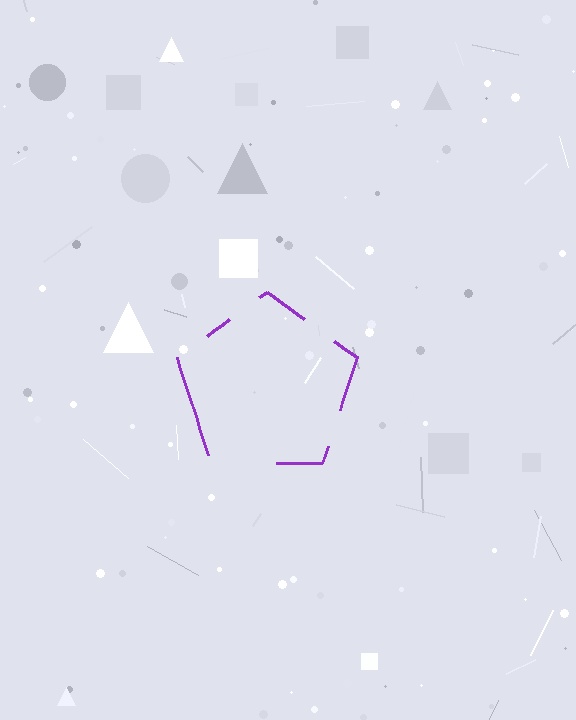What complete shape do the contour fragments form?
The contour fragments form a pentagon.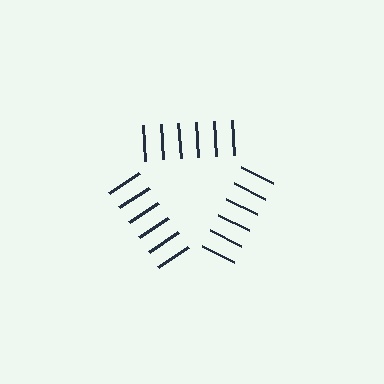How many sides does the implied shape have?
3 sides — the line-ends trace a triangle.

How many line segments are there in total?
18 — 6 along each of the 3 edges.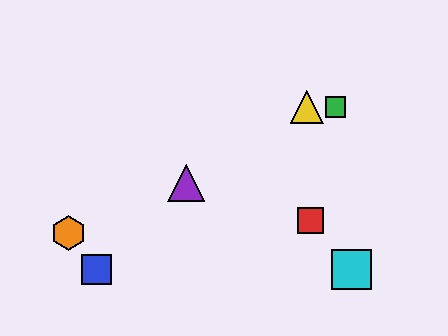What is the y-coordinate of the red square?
The red square is at y≈220.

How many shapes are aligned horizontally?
2 shapes (the green square, the yellow triangle) are aligned horizontally.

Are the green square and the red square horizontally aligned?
No, the green square is at y≈107 and the red square is at y≈220.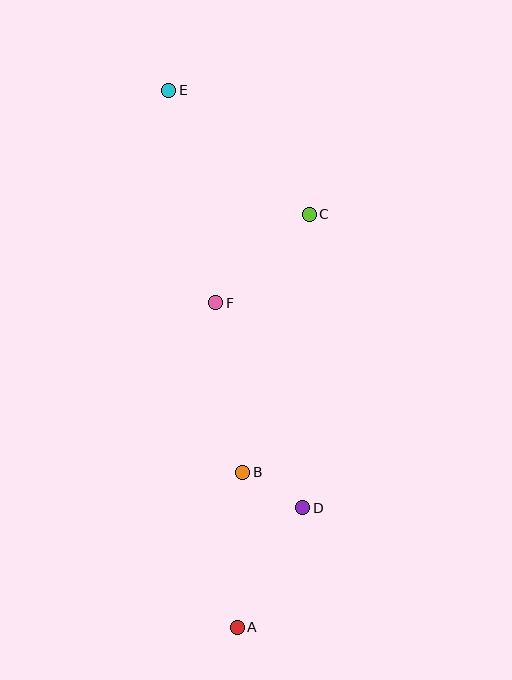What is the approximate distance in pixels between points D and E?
The distance between D and E is approximately 439 pixels.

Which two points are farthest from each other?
Points A and E are farthest from each other.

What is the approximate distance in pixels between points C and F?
The distance between C and F is approximately 129 pixels.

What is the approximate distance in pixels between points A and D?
The distance between A and D is approximately 136 pixels.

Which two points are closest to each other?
Points B and D are closest to each other.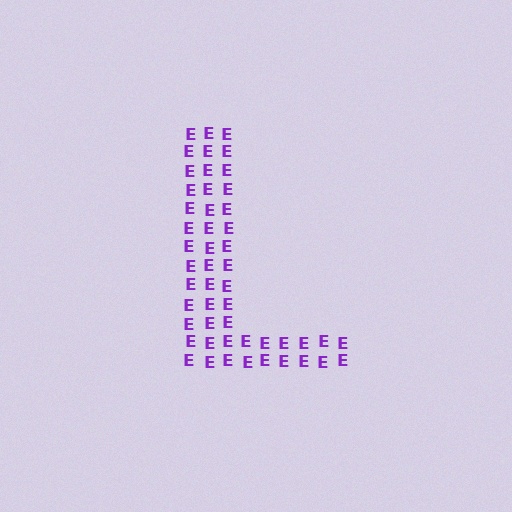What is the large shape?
The large shape is the letter L.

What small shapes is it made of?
It is made of small letter E's.